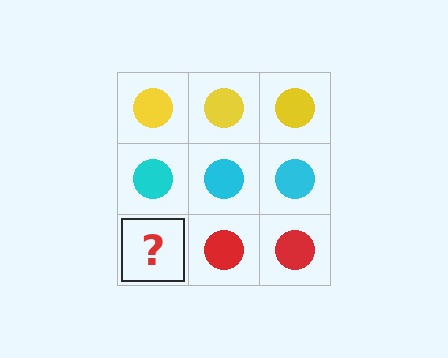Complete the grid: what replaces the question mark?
The question mark should be replaced with a red circle.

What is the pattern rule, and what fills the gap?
The rule is that each row has a consistent color. The gap should be filled with a red circle.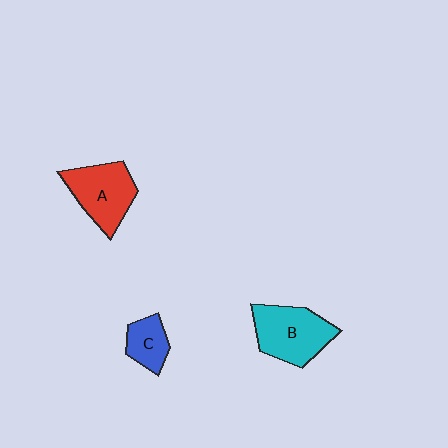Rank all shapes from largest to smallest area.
From largest to smallest: B (cyan), A (red), C (blue).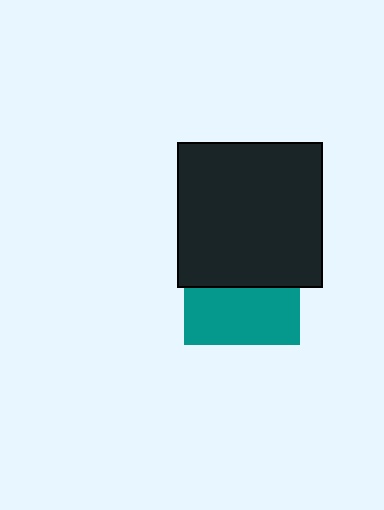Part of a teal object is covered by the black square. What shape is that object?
It is a square.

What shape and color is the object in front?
The object in front is a black square.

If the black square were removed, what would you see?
You would see the complete teal square.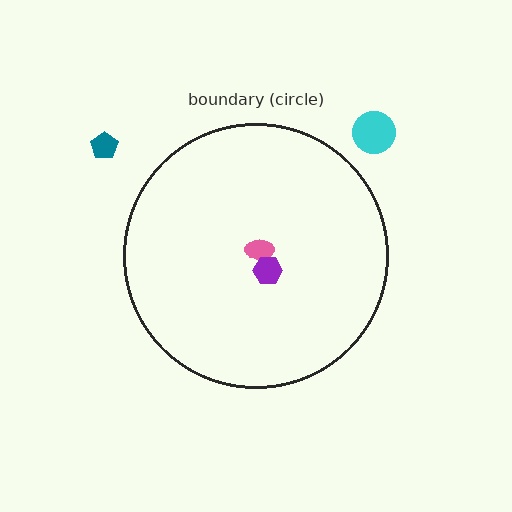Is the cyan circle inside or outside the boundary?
Outside.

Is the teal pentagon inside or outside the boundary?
Outside.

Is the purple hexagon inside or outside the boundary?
Inside.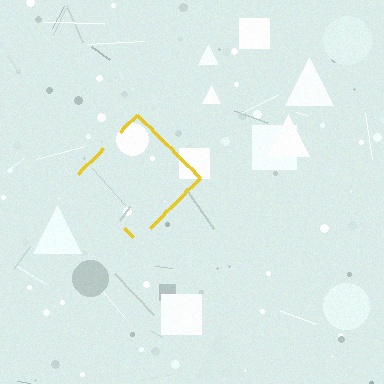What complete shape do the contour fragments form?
The contour fragments form a diamond.